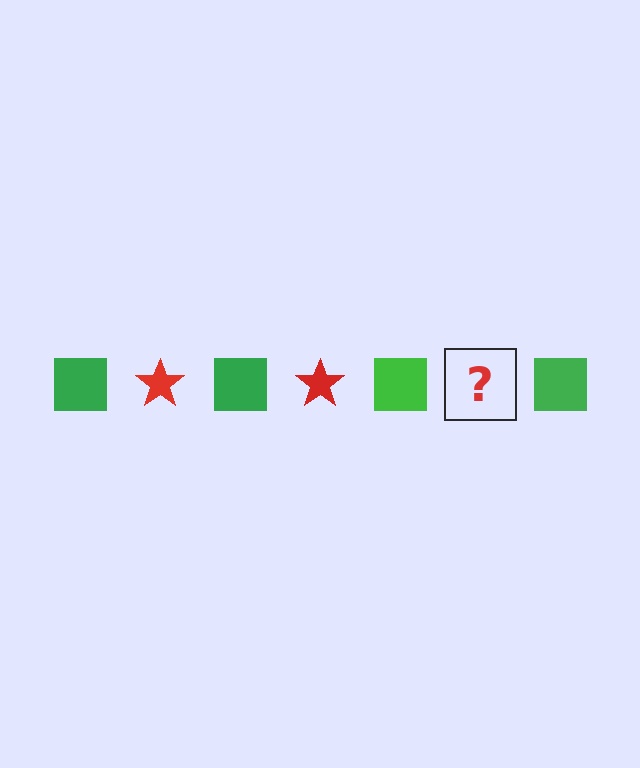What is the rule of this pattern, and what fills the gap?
The rule is that the pattern alternates between green square and red star. The gap should be filled with a red star.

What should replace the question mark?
The question mark should be replaced with a red star.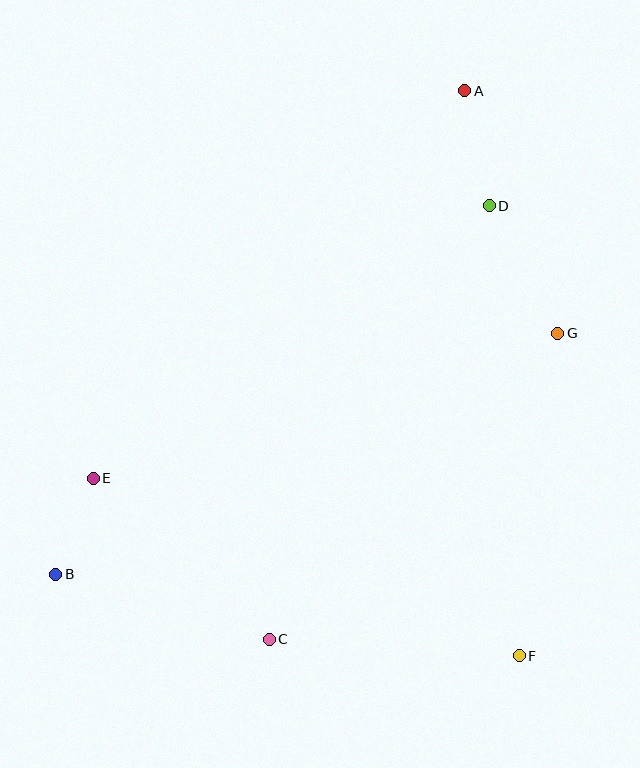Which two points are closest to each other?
Points B and E are closest to each other.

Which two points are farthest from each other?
Points A and B are farthest from each other.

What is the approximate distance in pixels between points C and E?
The distance between C and E is approximately 239 pixels.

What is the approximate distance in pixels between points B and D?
The distance between B and D is approximately 569 pixels.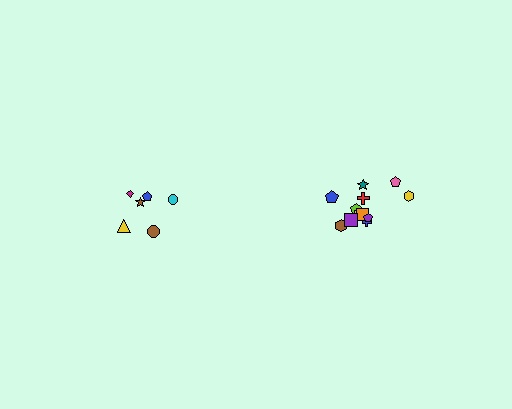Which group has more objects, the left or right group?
The right group.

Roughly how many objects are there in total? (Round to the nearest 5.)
Roughly 20 objects in total.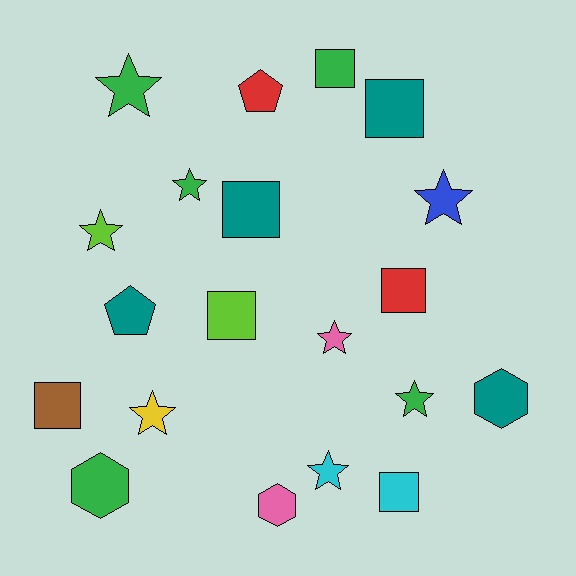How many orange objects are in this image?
There are no orange objects.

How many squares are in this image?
There are 7 squares.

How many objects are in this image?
There are 20 objects.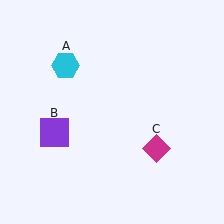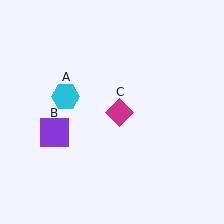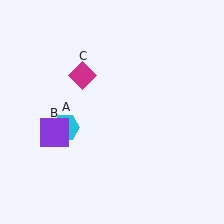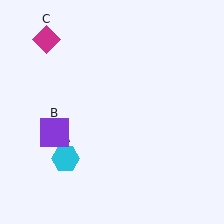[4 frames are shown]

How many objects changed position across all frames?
2 objects changed position: cyan hexagon (object A), magenta diamond (object C).